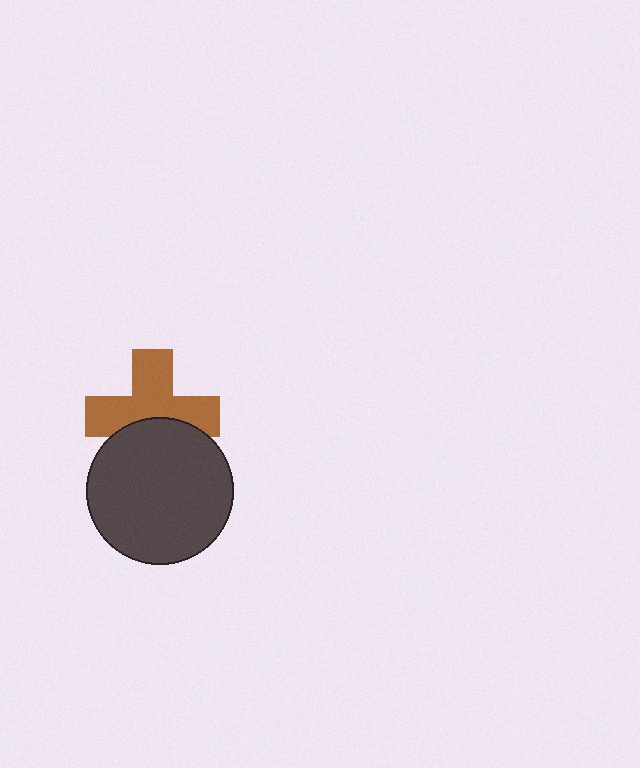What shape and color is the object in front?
The object in front is a dark gray circle.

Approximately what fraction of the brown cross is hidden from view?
Roughly 35% of the brown cross is hidden behind the dark gray circle.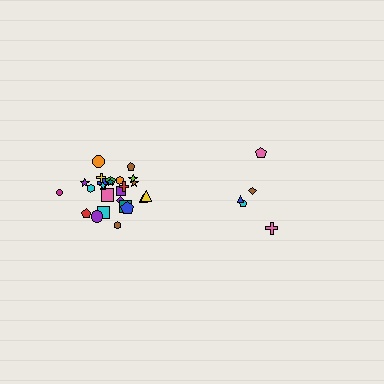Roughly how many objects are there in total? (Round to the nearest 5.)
Roughly 30 objects in total.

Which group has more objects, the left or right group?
The left group.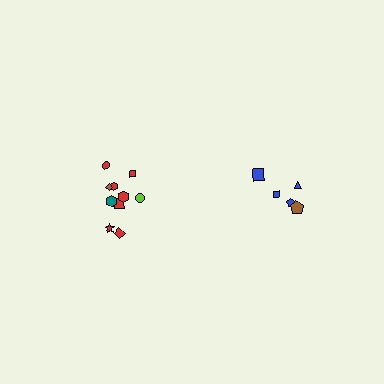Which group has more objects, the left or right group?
The left group.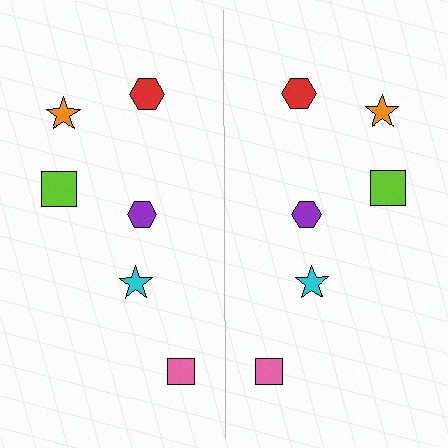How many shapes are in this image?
There are 12 shapes in this image.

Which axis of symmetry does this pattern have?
The pattern has a vertical axis of symmetry running through the center of the image.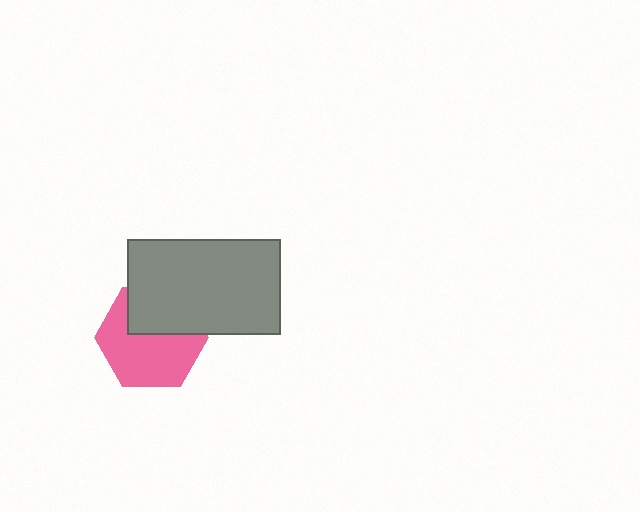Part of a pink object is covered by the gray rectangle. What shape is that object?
It is a hexagon.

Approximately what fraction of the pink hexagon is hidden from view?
Roughly 37% of the pink hexagon is hidden behind the gray rectangle.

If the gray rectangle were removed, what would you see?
You would see the complete pink hexagon.